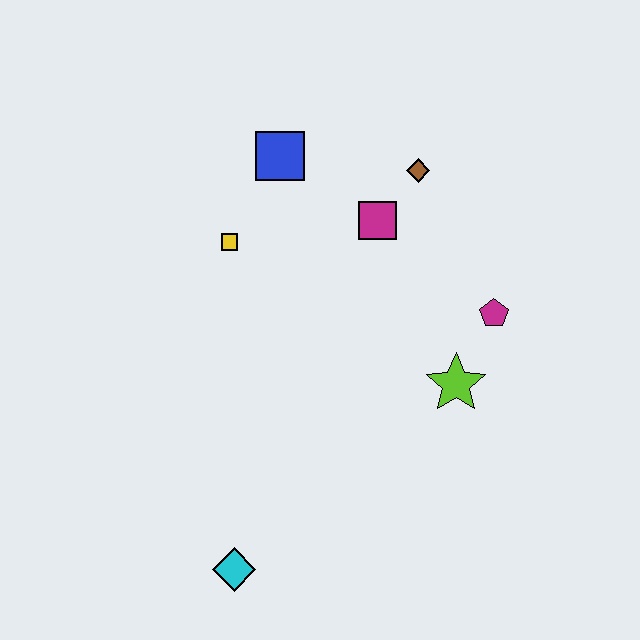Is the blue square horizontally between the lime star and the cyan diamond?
Yes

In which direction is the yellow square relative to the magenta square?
The yellow square is to the left of the magenta square.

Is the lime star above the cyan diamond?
Yes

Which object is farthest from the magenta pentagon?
The cyan diamond is farthest from the magenta pentagon.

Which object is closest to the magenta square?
The brown diamond is closest to the magenta square.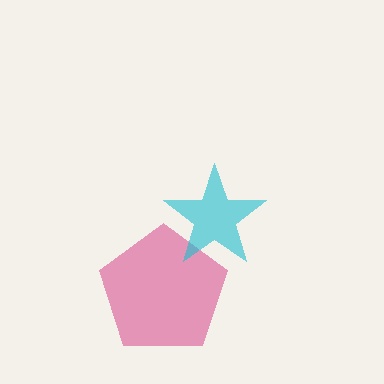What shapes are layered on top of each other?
The layered shapes are: a pink pentagon, a cyan star.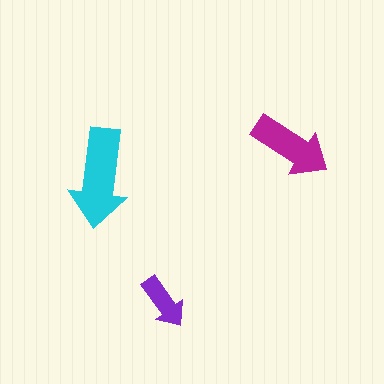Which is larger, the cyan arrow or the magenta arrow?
The cyan one.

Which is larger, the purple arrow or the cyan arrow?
The cyan one.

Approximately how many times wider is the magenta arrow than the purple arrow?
About 1.5 times wider.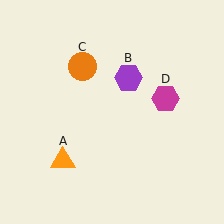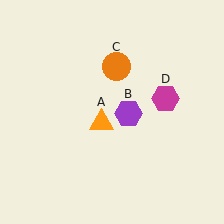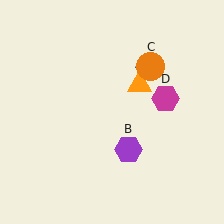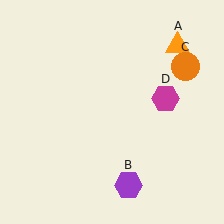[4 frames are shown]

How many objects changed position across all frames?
3 objects changed position: orange triangle (object A), purple hexagon (object B), orange circle (object C).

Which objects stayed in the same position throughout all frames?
Magenta hexagon (object D) remained stationary.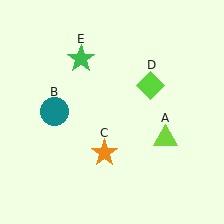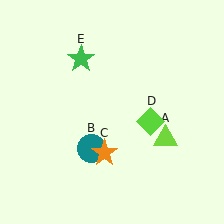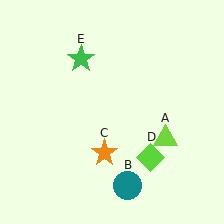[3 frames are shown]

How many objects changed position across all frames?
2 objects changed position: teal circle (object B), lime diamond (object D).